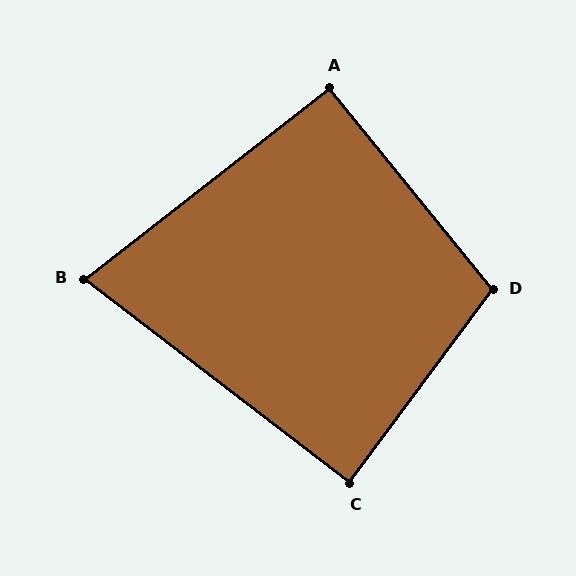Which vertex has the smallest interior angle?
B, at approximately 75 degrees.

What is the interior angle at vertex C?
Approximately 89 degrees (approximately right).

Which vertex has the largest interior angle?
D, at approximately 105 degrees.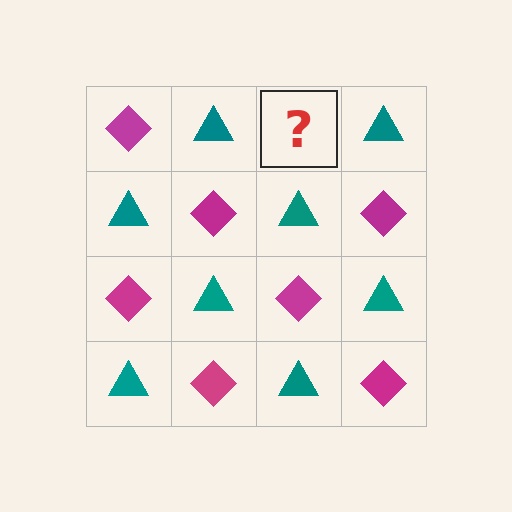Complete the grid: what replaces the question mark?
The question mark should be replaced with a magenta diamond.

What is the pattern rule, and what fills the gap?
The rule is that it alternates magenta diamond and teal triangle in a checkerboard pattern. The gap should be filled with a magenta diamond.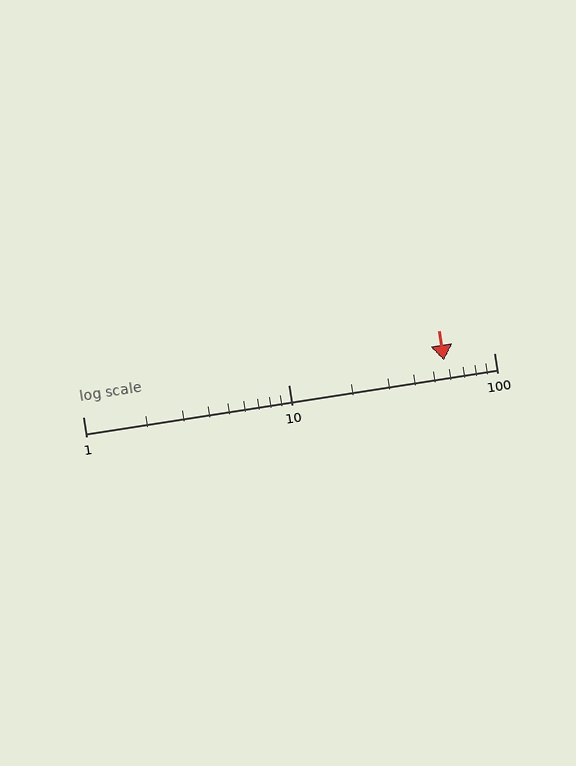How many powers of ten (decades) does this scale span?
The scale spans 2 decades, from 1 to 100.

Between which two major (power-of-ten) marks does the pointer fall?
The pointer is between 10 and 100.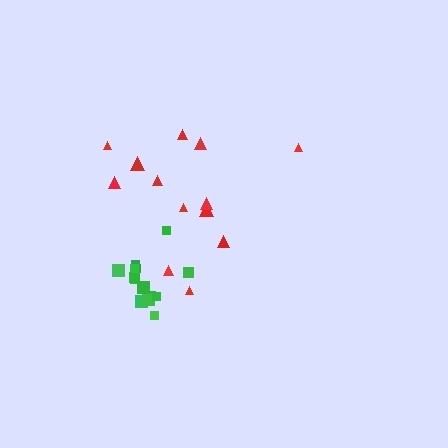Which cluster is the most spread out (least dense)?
Red.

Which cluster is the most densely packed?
Green.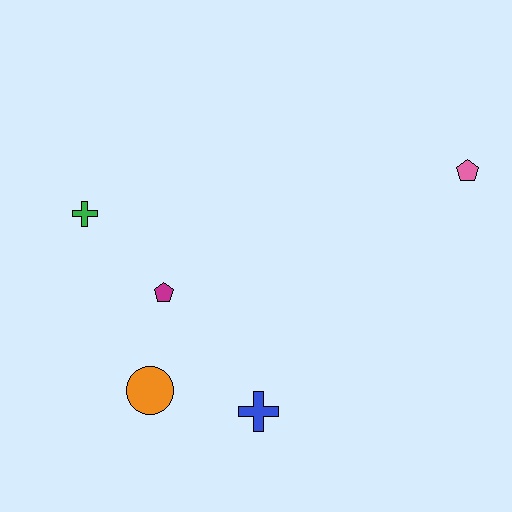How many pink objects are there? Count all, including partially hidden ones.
There is 1 pink object.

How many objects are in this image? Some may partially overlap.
There are 5 objects.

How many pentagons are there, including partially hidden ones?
There are 2 pentagons.